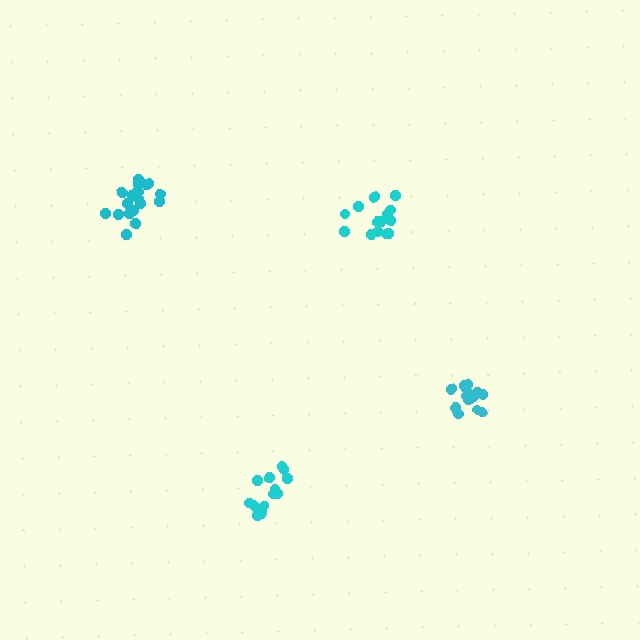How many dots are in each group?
Group 1: 18 dots, Group 2: 15 dots, Group 3: 15 dots, Group 4: 16 dots (64 total).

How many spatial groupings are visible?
There are 4 spatial groupings.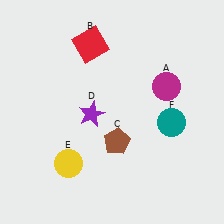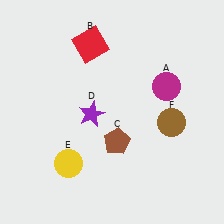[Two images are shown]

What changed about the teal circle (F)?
In Image 1, F is teal. In Image 2, it changed to brown.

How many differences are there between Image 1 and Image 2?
There is 1 difference between the two images.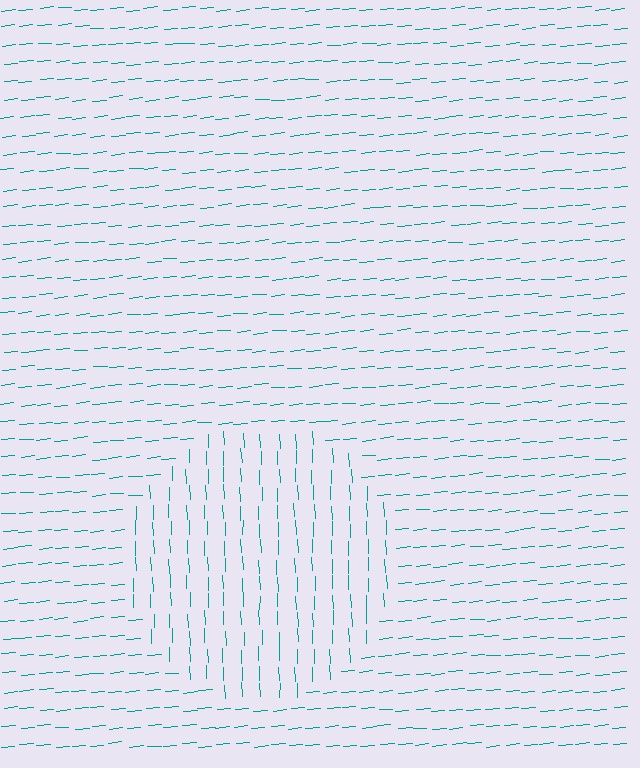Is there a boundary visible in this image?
Yes, there is a texture boundary formed by a change in line orientation.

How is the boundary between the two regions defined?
The boundary is defined purely by a change in line orientation (approximately 87 degrees difference). All lines are the same color and thickness.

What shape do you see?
I see a circle.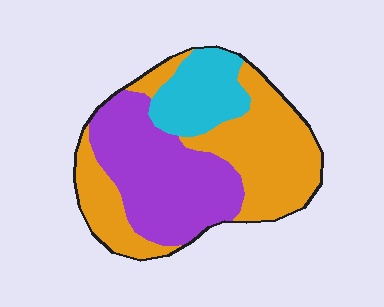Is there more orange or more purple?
Orange.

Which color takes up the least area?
Cyan, at roughly 15%.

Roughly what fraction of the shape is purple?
Purple takes up between a third and a half of the shape.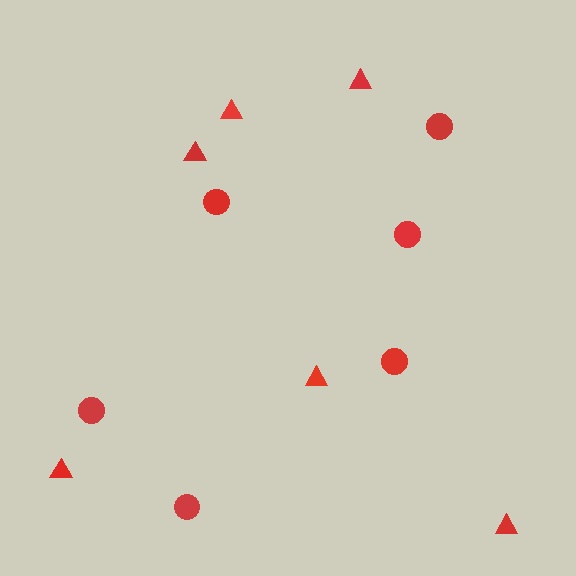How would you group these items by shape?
There are 2 groups: one group of circles (6) and one group of triangles (6).